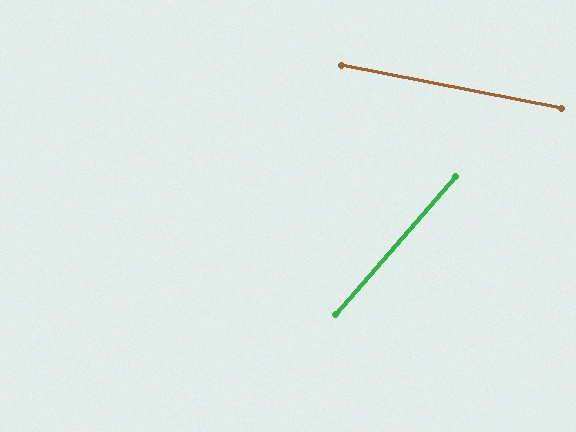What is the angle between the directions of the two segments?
Approximately 60 degrees.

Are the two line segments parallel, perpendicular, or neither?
Neither parallel nor perpendicular — they differ by about 60°.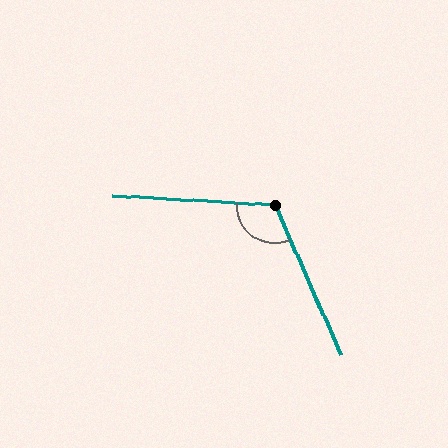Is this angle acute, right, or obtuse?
It is obtuse.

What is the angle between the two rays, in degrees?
Approximately 117 degrees.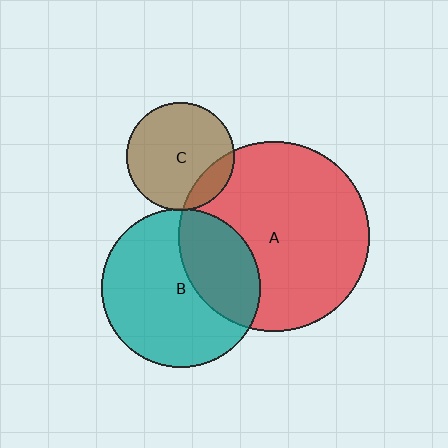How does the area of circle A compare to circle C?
Approximately 3.1 times.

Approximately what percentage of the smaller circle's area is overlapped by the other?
Approximately 5%.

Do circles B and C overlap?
Yes.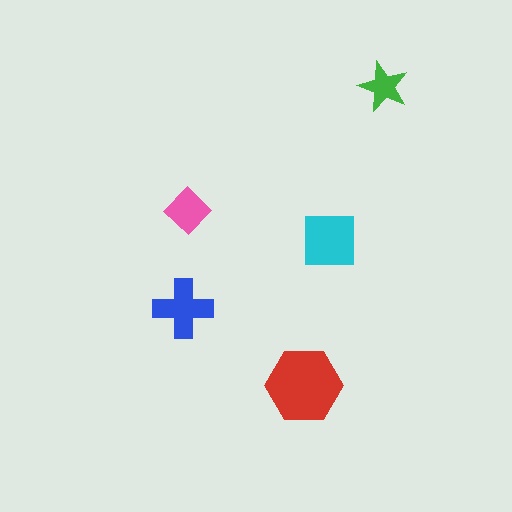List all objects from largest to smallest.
The red hexagon, the cyan square, the blue cross, the pink diamond, the green star.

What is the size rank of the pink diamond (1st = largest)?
4th.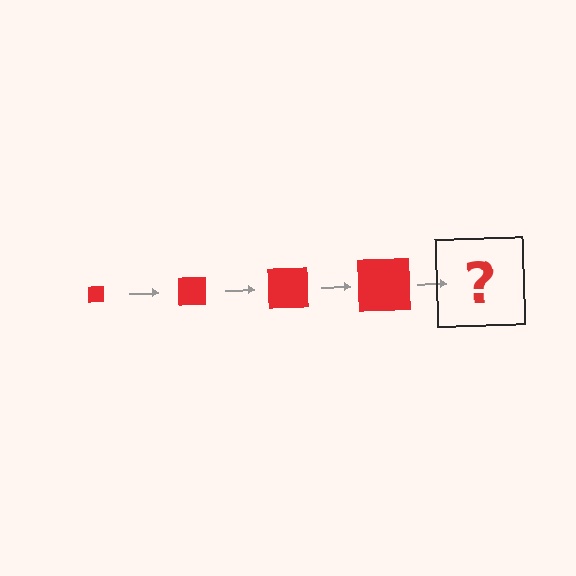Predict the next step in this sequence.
The next step is a red square, larger than the previous one.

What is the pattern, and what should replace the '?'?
The pattern is that the square gets progressively larger each step. The '?' should be a red square, larger than the previous one.